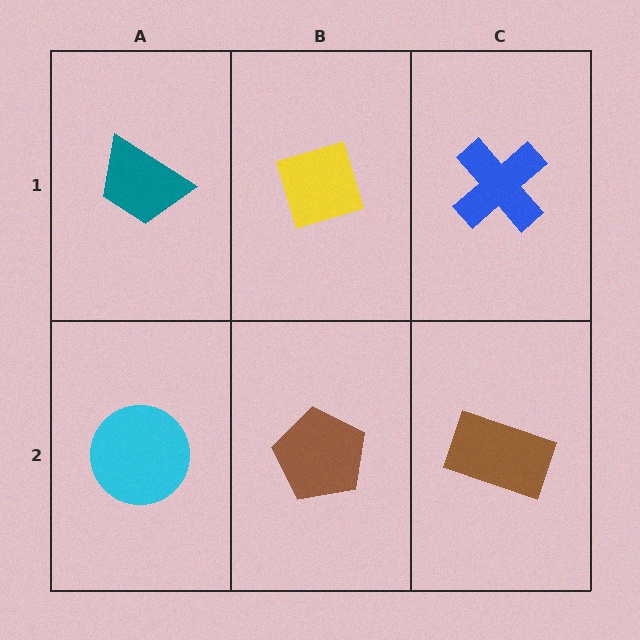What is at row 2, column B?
A brown pentagon.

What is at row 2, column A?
A cyan circle.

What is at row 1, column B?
A yellow diamond.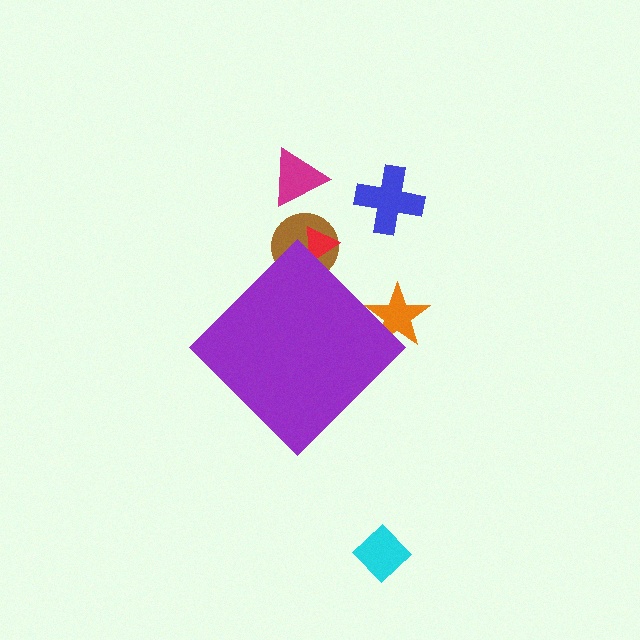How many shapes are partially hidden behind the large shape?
3 shapes are partially hidden.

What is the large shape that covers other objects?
A purple diamond.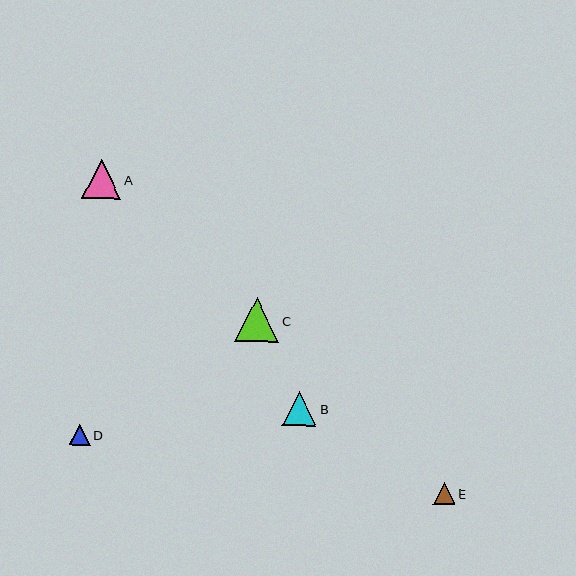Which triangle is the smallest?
Triangle D is the smallest with a size of approximately 21 pixels.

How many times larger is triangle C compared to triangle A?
Triangle C is approximately 1.1 times the size of triangle A.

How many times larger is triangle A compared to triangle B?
Triangle A is approximately 1.1 times the size of triangle B.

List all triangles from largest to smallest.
From largest to smallest: C, A, B, E, D.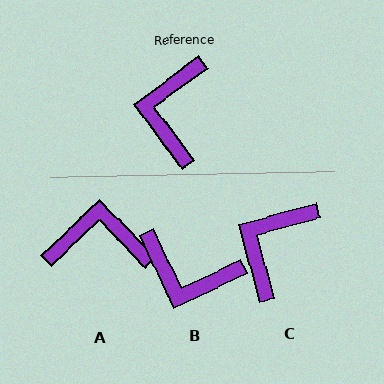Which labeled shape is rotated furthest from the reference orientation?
A, about 83 degrees away.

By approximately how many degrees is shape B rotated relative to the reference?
Approximately 78 degrees counter-clockwise.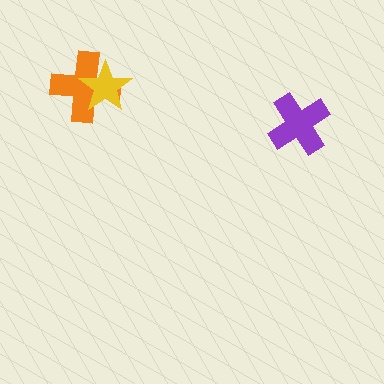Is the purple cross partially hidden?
No, no other shape covers it.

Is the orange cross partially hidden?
Yes, it is partially covered by another shape.